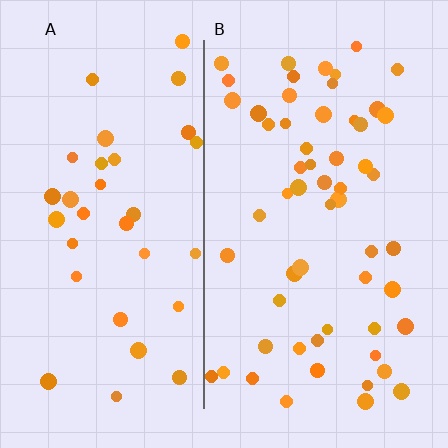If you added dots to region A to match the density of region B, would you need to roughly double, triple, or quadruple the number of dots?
Approximately double.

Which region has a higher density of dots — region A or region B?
B (the right).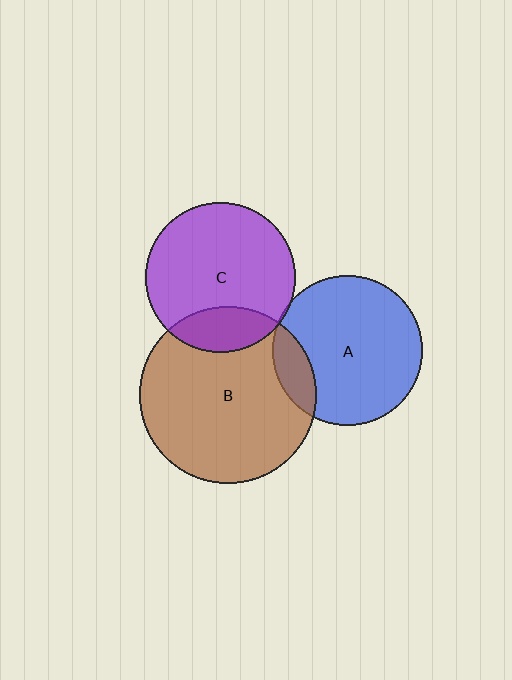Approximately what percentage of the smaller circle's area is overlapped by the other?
Approximately 20%.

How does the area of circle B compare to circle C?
Approximately 1.4 times.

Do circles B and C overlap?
Yes.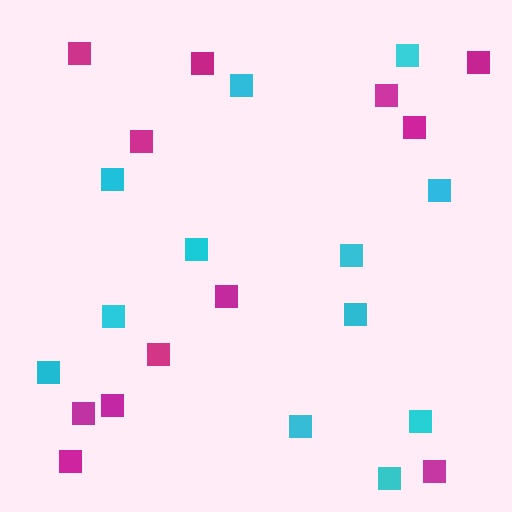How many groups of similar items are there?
There are 2 groups: one group of magenta squares (12) and one group of cyan squares (12).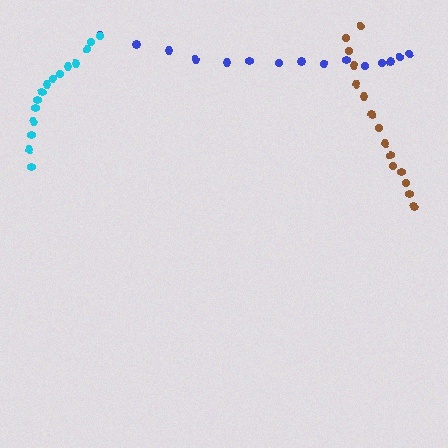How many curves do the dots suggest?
There are 3 distinct paths.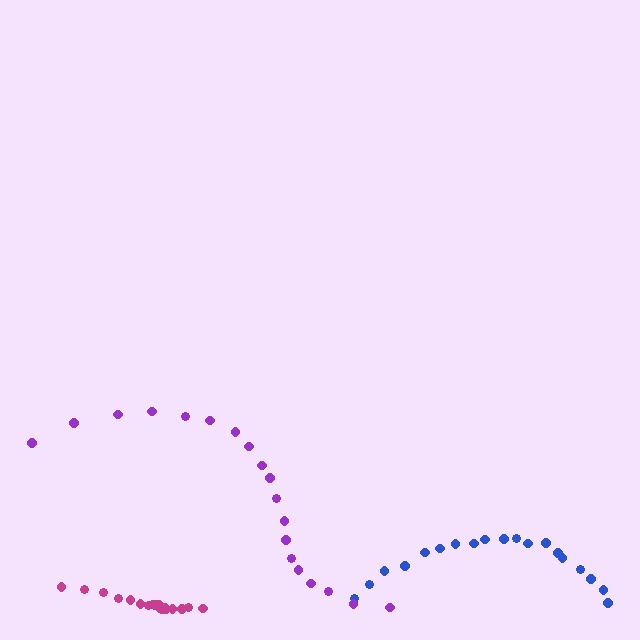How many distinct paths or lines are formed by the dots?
There are 3 distinct paths.